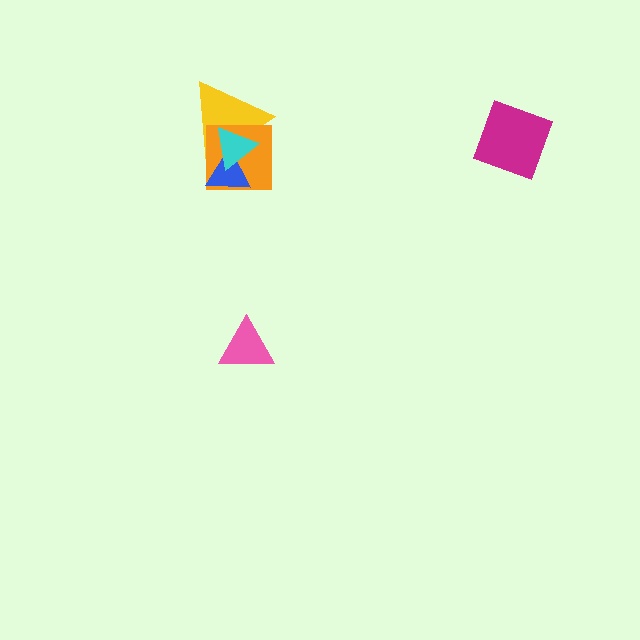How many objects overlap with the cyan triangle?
3 objects overlap with the cyan triangle.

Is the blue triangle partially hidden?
Yes, it is partially covered by another shape.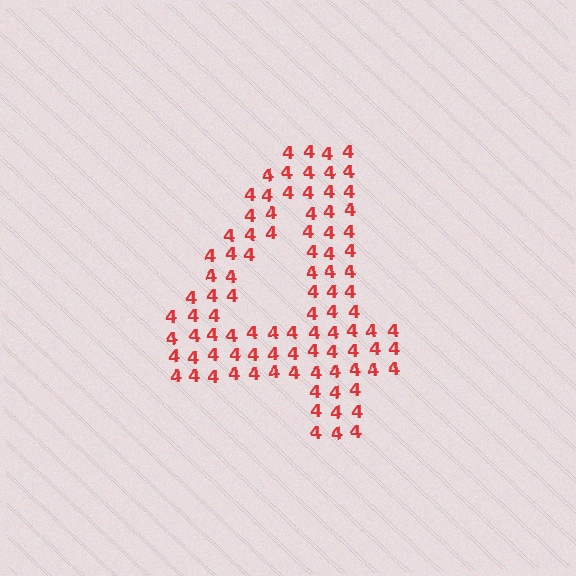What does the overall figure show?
The overall figure shows the digit 4.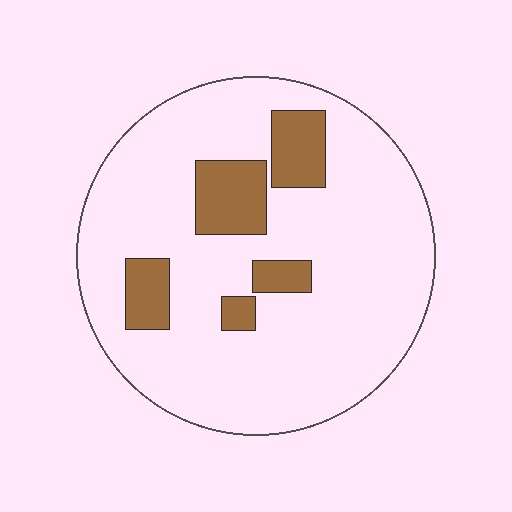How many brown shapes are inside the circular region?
5.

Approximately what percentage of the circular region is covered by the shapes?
Approximately 15%.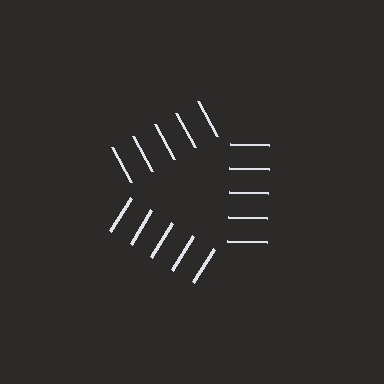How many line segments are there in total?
15 — 5 along each of the 3 edges.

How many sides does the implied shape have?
3 sides — the line-ends trace a triangle.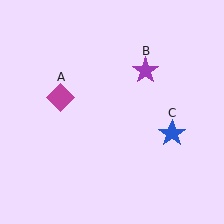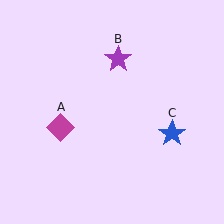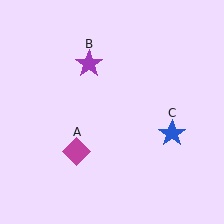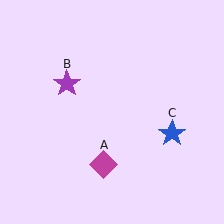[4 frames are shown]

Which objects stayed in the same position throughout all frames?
Blue star (object C) remained stationary.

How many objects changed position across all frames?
2 objects changed position: magenta diamond (object A), purple star (object B).